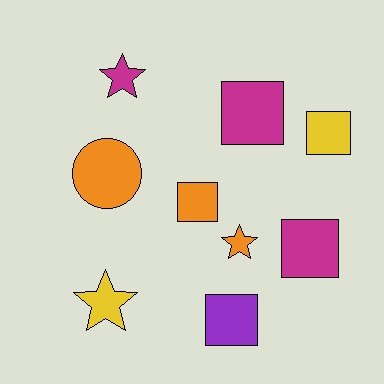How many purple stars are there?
There are no purple stars.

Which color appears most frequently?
Orange, with 3 objects.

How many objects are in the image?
There are 9 objects.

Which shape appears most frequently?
Square, with 5 objects.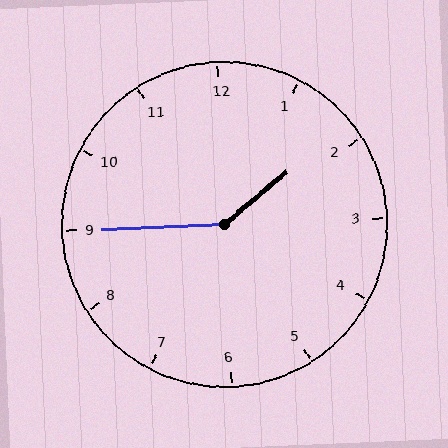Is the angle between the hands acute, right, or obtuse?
It is obtuse.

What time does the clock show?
1:45.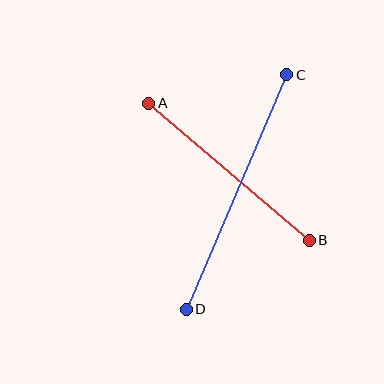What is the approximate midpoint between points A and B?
The midpoint is at approximately (229, 172) pixels.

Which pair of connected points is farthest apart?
Points C and D are farthest apart.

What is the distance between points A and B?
The distance is approximately 211 pixels.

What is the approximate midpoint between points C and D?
The midpoint is at approximately (237, 192) pixels.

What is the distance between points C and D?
The distance is approximately 255 pixels.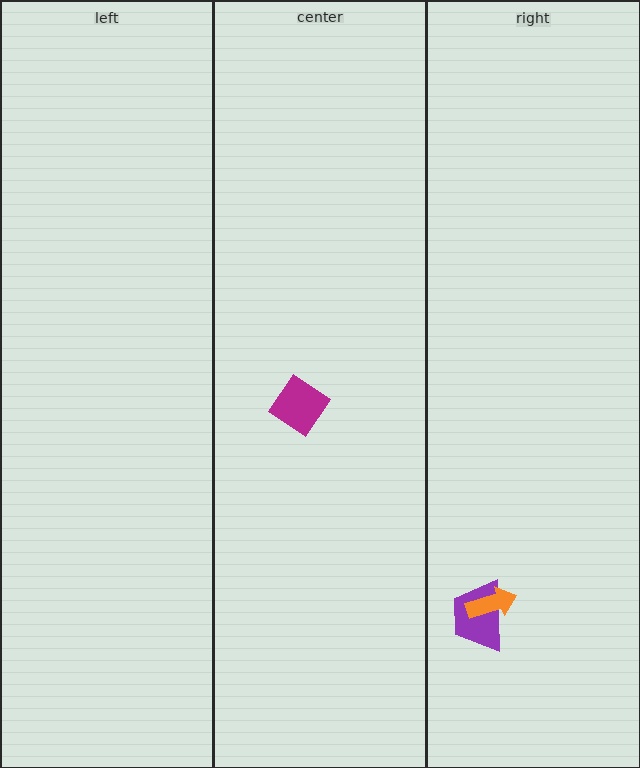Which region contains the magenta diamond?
The center region.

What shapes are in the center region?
The magenta diamond.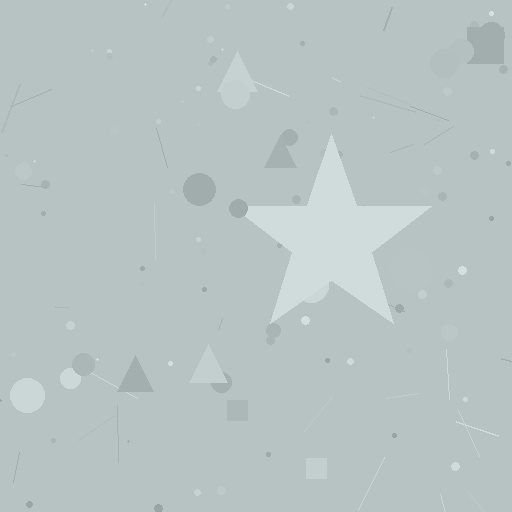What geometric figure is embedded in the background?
A star is embedded in the background.